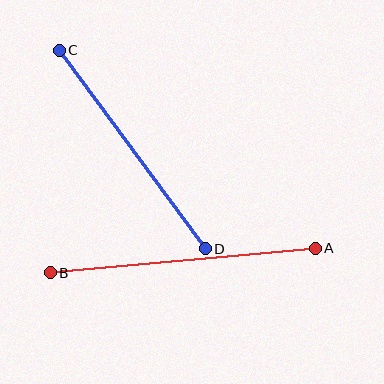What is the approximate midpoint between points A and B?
The midpoint is at approximately (183, 260) pixels.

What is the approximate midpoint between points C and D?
The midpoint is at approximately (132, 149) pixels.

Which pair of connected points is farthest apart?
Points A and B are farthest apart.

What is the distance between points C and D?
The distance is approximately 246 pixels.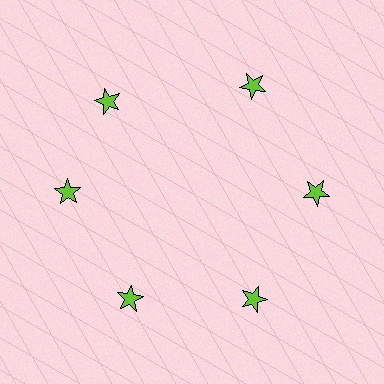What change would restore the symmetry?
The symmetry would be restored by rotating it back into even spacing with its neighbors so that all 6 stars sit at equal angles and equal distance from the center.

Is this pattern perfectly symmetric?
No. The 6 lime stars are arranged in a ring, but one element near the 11 o'clock position is rotated out of alignment along the ring, breaking the 6-fold rotational symmetry.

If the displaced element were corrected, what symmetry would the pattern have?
It would have 6-fold rotational symmetry — the pattern would map onto itself every 60 degrees.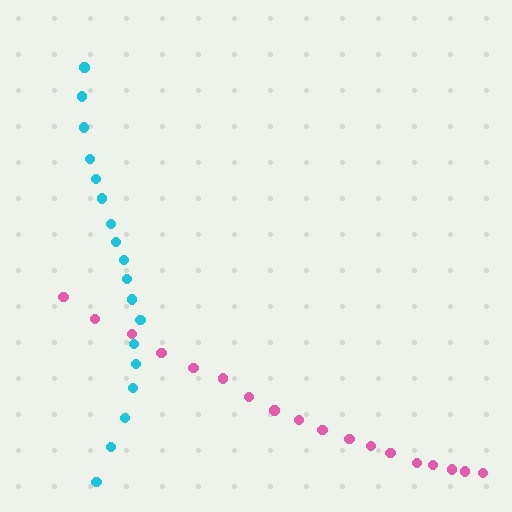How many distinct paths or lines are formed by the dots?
There are 2 distinct paths.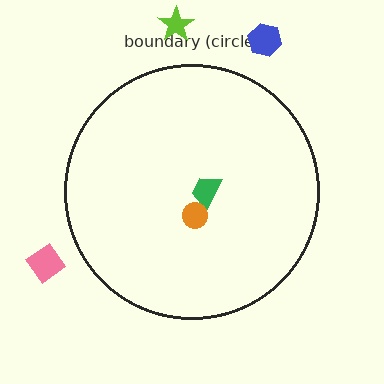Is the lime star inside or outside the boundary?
Outside.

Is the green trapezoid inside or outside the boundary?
Inside.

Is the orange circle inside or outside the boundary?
Inside.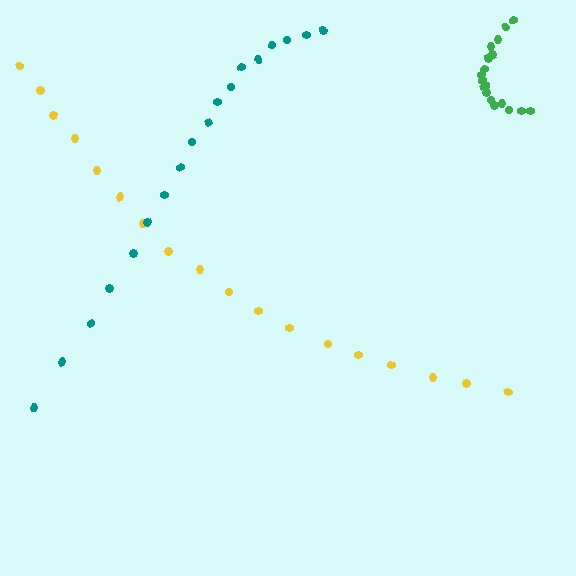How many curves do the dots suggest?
There are 3 distinct paths.